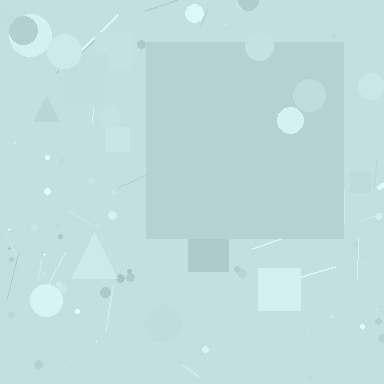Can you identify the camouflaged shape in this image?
The camouflaged shape is a square.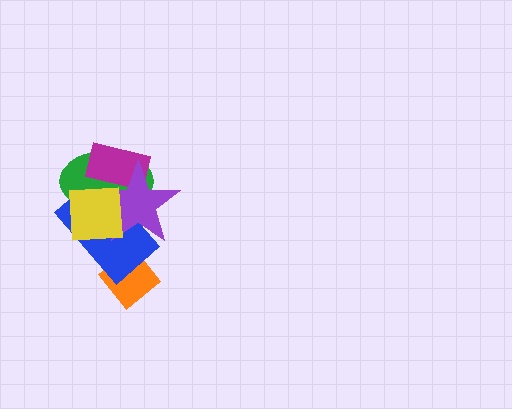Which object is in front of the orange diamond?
The blue rectangle is in front of the orange diamond.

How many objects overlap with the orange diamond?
1 object overlaps with the orange diamond.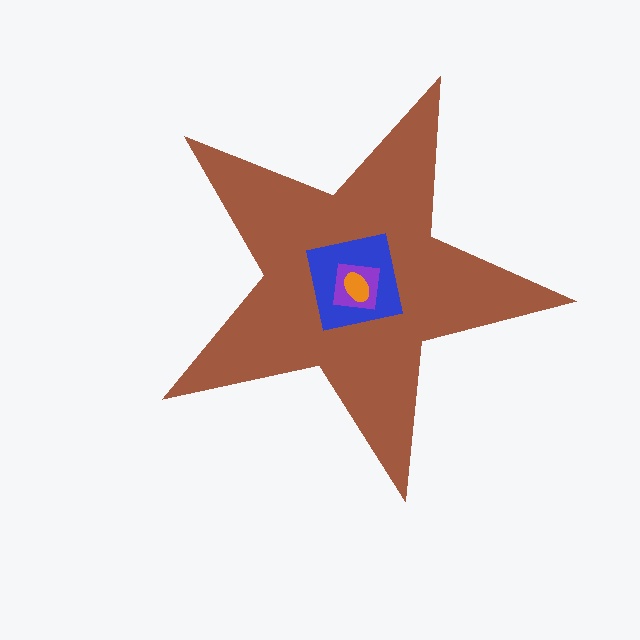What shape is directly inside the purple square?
The orange ellipse.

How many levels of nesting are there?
4.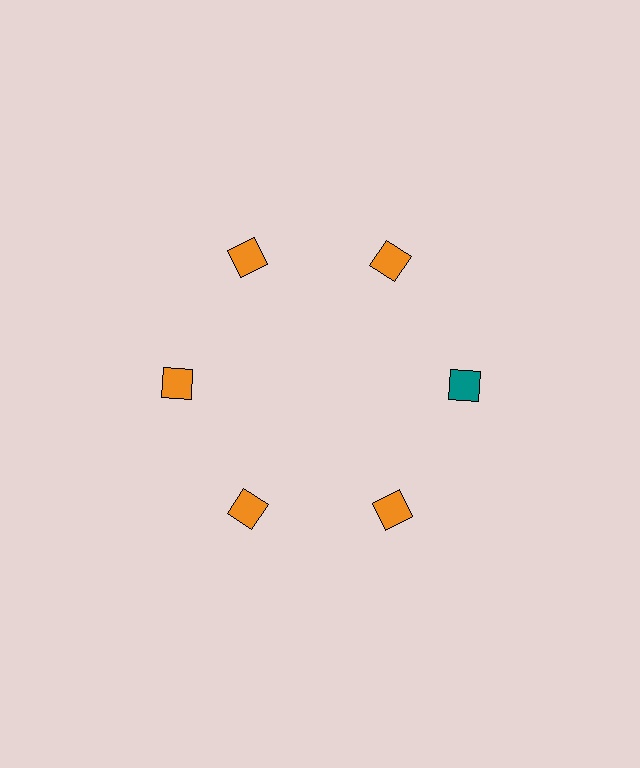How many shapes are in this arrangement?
There are 6 shapes arranged in a ring pattern.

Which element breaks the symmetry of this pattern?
The teal diamond at roughly the 3 o'clock position breaks the symmetry. All other shapes are orange diamonds.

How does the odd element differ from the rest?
It has a different color: teal instead of orange.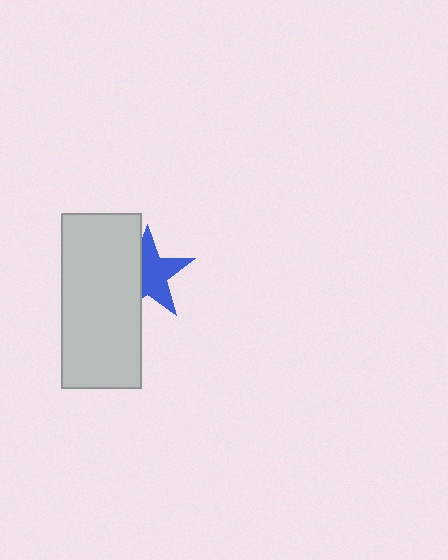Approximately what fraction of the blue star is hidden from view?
Roughly 38% of the blue star is hidden behind the light gray rectangle.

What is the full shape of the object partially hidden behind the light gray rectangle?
The partially hidden object is a blue star.